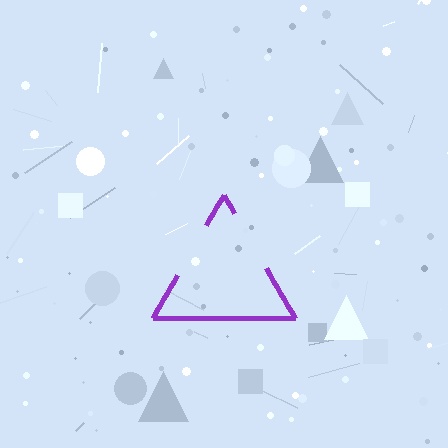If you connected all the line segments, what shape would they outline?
They would outline a triangle.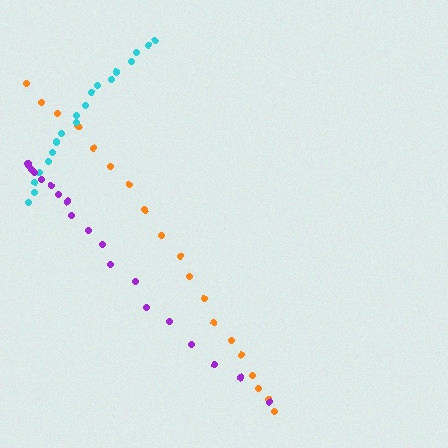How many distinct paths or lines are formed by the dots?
There are 3 distinct paths.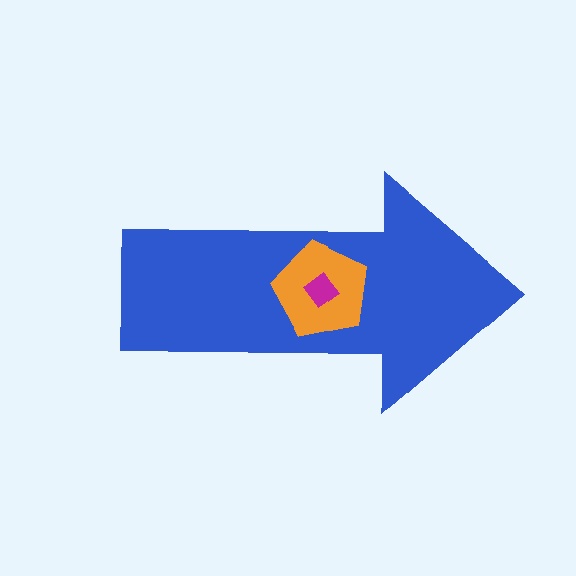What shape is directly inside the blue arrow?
The orange pentagon.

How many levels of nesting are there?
3.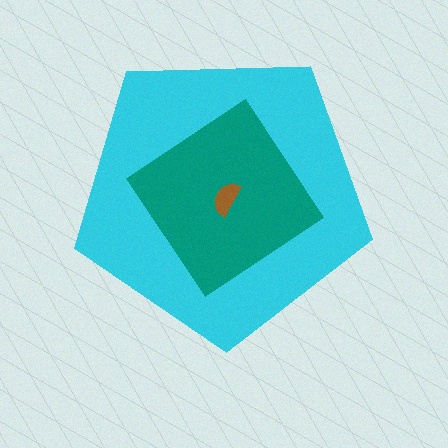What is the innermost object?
The brown semicircle.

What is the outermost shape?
The cyan pentagon.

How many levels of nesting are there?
3.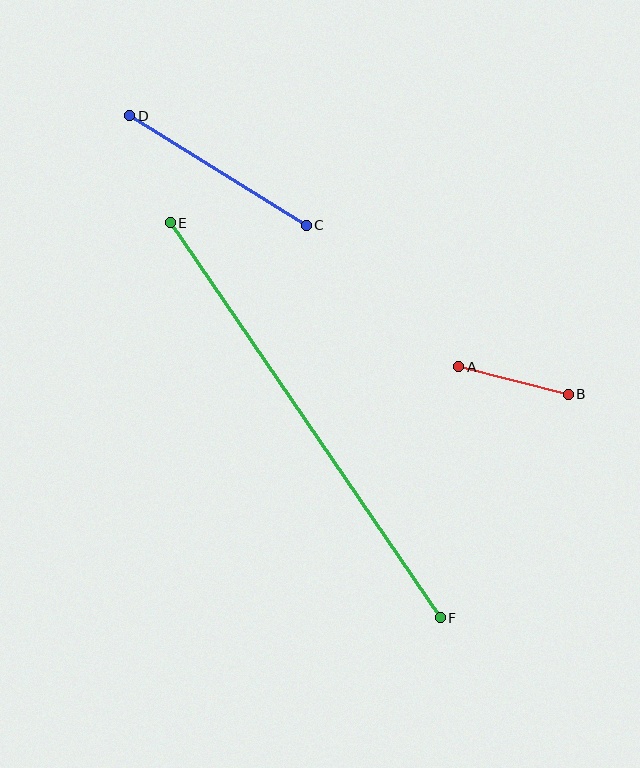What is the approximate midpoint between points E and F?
The midpoint is at approximately (305, 420) pixels.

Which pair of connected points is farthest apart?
Points E and F are farthest apart.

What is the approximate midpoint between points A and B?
The midpoint is at approximately (513, 381) pixels.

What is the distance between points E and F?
The distance is approximately 479 pixels.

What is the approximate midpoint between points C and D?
The midpoint is at approximately (218, 170) pixels.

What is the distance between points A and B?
The distance is approximately 113 pixels.